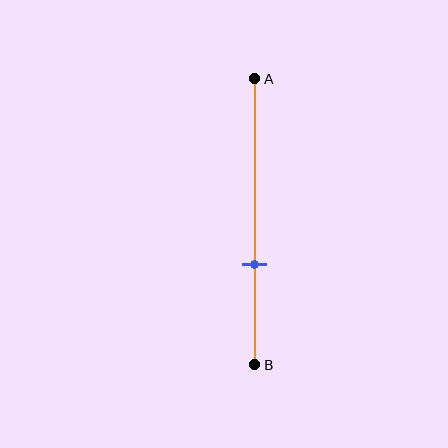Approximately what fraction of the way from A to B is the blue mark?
The blue mark is approximately 65% of the way from A to B.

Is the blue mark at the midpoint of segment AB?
No, the mark is at about 65% from A, not at the 50% midpoint.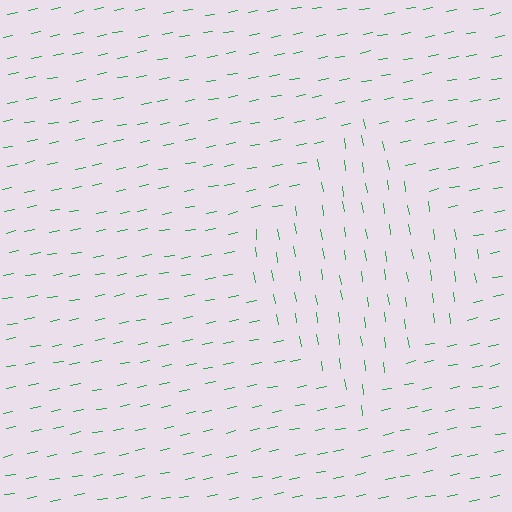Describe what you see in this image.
The image is filled with small green line segments. A diamond region in the image has lines oriented differently from the surrounding lines, creating a visible texture boundary.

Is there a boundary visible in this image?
Yes, there is a texture boundary formed by a change in line orientation.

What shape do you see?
I see a diamond.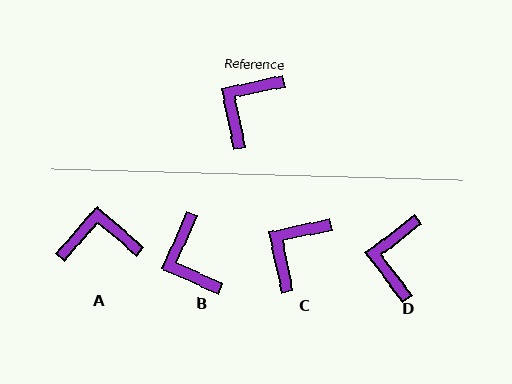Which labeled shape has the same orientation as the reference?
C.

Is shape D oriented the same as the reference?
No, it is off by about 26 degrees.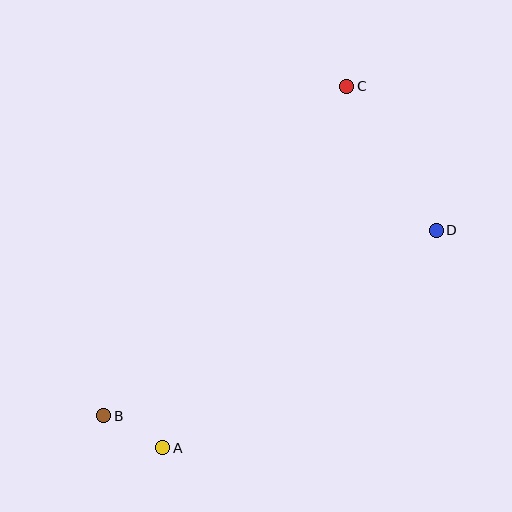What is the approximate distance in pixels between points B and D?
The distance between B and D is approximately 380 pixels.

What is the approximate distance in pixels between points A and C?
The distance between A and C is approximately 406 pixels.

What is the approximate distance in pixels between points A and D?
The distance between A and D is approximately 349 pixels.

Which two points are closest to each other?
Points A and B are closest to each other.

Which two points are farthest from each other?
Points B and C are farthest from each other.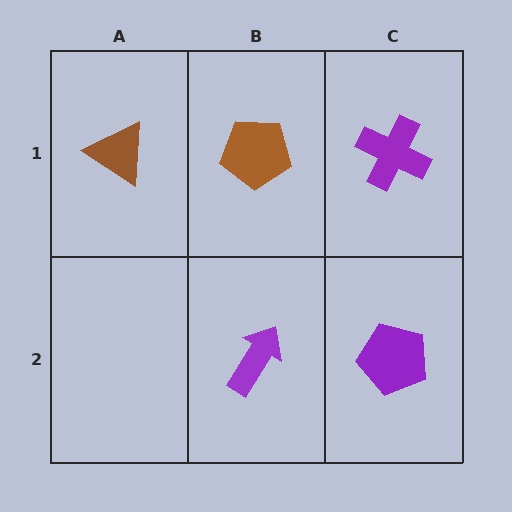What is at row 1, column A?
A brown triangle.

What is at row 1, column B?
A brown pentagon.